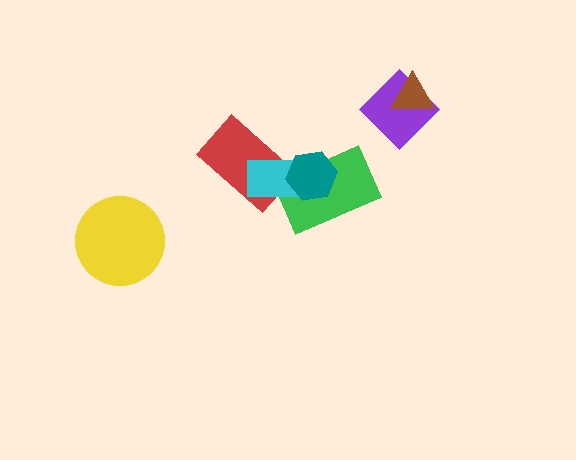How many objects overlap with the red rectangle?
1 object overlaps with the red rectangle.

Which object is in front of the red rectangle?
The cyan rectangle is in front of the red rectangle.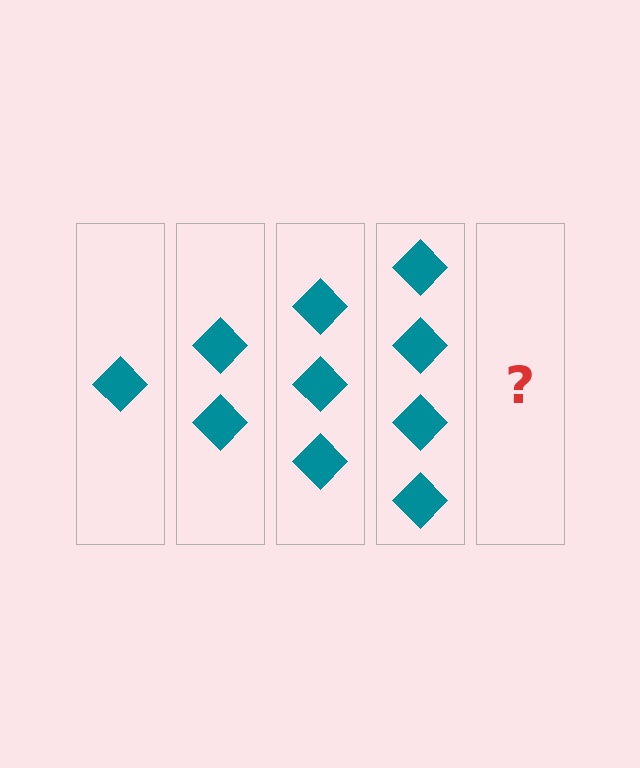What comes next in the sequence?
The next element should be 5 diamonds.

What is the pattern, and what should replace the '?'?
The pattern is that each step adds one more diamond. The '?' should be 5 diamonds.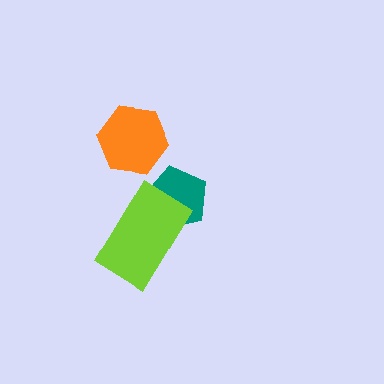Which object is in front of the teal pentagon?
The lime rectangle is in front of the teal pentagon.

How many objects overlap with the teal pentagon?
1 object overlaps with the teal pentagon.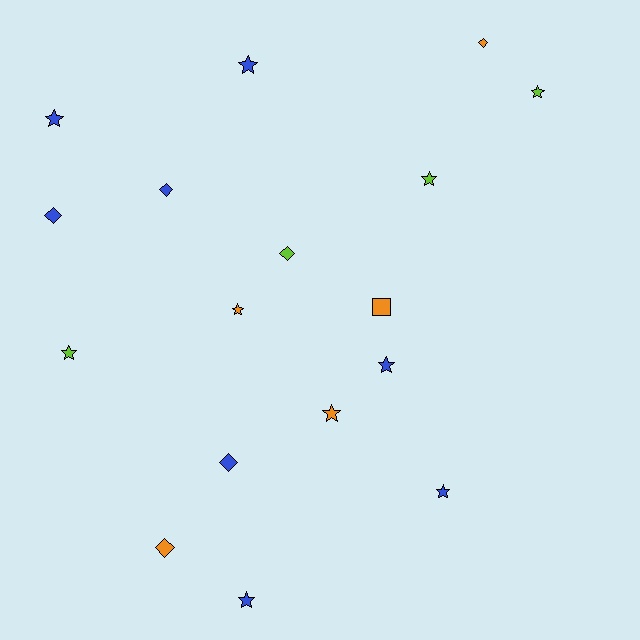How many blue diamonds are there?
There are 3 blue diamonds.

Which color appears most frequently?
Blue, with 8 objects.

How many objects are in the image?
There are 17 objects.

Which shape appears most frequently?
Star, with 10 objects.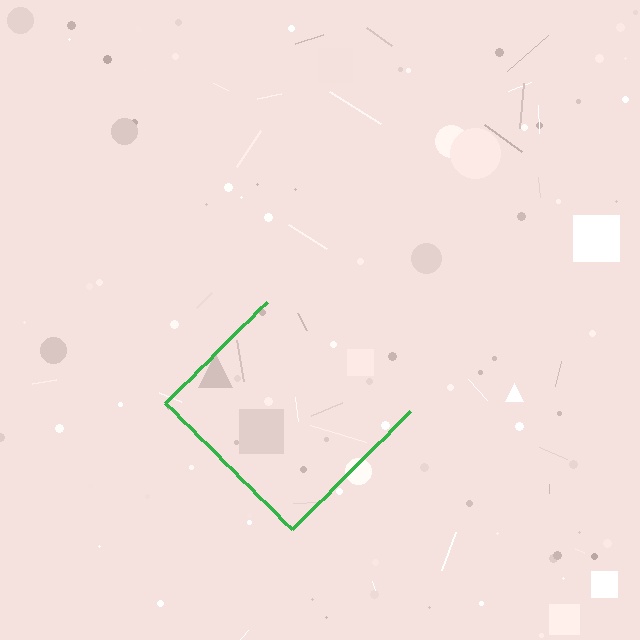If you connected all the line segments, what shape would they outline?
They would outline a diamond.